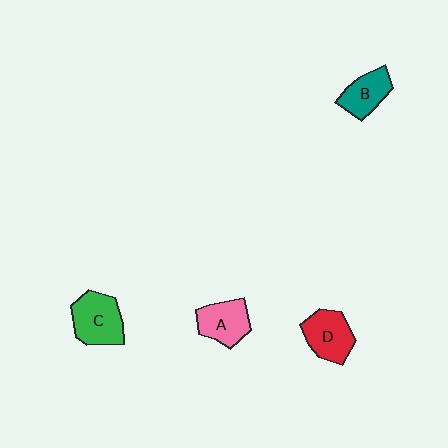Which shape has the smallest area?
Shape B (teal).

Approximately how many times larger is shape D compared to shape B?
Approximately 1.2 times.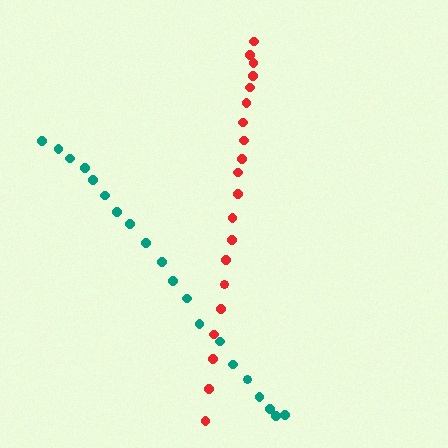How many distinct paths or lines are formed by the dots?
There are 2 distinct paths.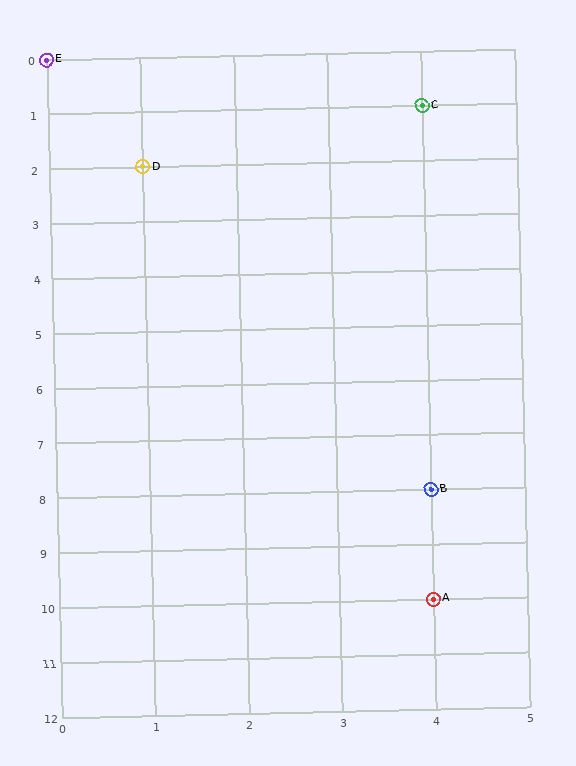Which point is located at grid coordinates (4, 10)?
Point A is at (4, 10).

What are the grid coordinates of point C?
Point C is at grid coordinates (4, 1).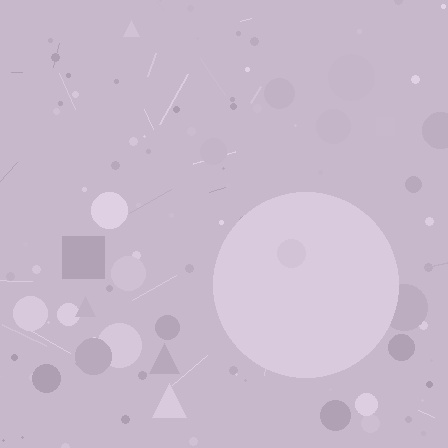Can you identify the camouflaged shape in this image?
The camouflaged shape is a circle.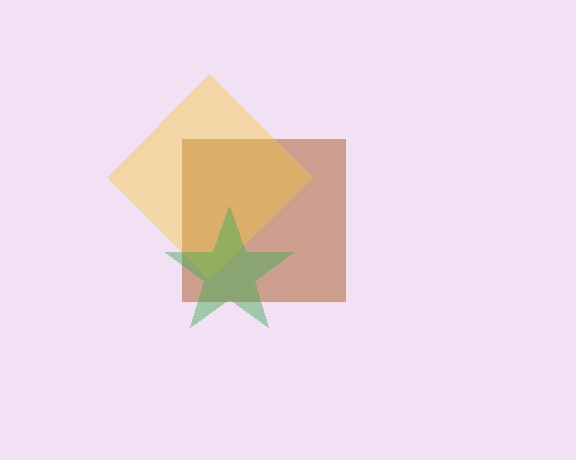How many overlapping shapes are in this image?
There are 3 overlapping shapes in the image.